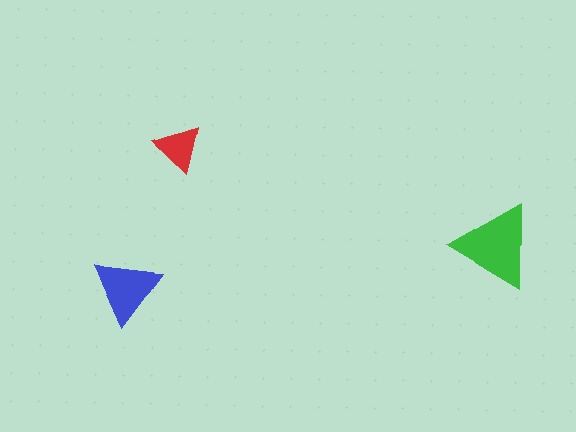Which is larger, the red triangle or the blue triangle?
The blue one.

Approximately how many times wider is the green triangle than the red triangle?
About 2 times wider.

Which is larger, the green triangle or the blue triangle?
The green one.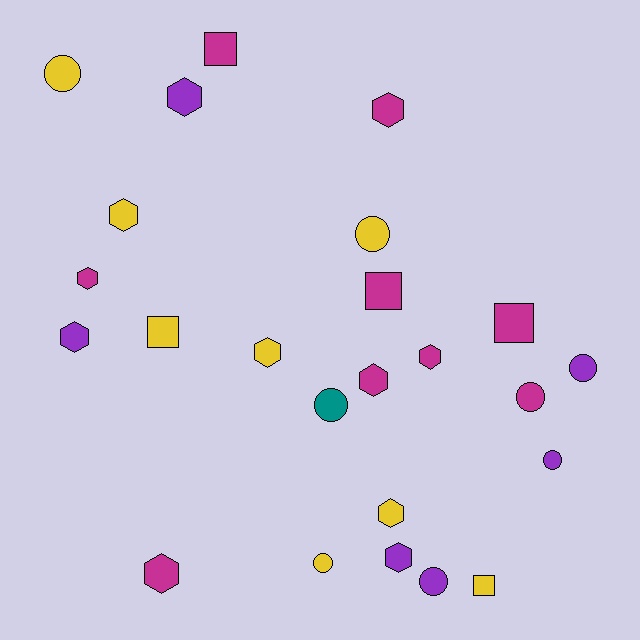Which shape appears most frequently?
Hexagon, with 11 objects.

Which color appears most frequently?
Magenta, with 9 objects.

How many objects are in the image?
There are 24 objects.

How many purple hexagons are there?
There are 3 purple hexagons.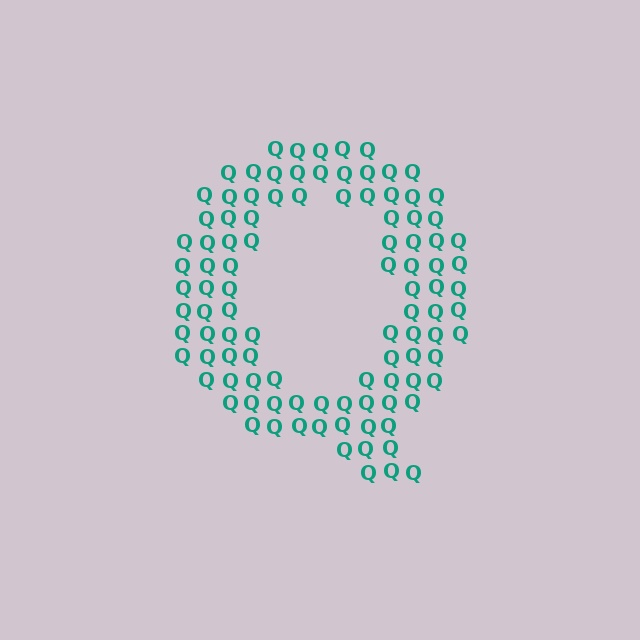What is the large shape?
The large shape is the letter Q.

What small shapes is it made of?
It is made of small letter Q's.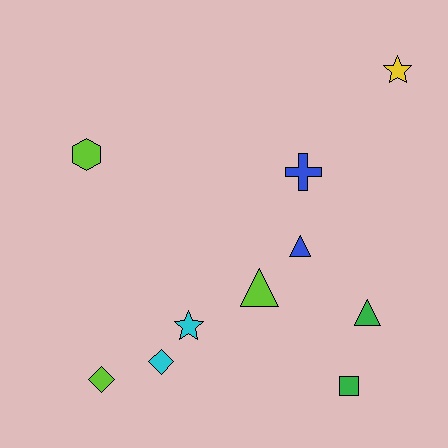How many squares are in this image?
There is 1 square.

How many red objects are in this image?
There are no red objects.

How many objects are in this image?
There are 10 objects.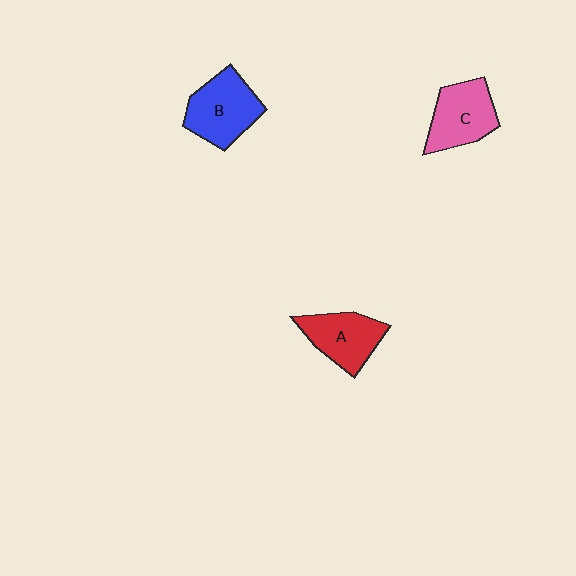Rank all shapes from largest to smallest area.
From largest to smallest: B (blue), C (pink), A (red).